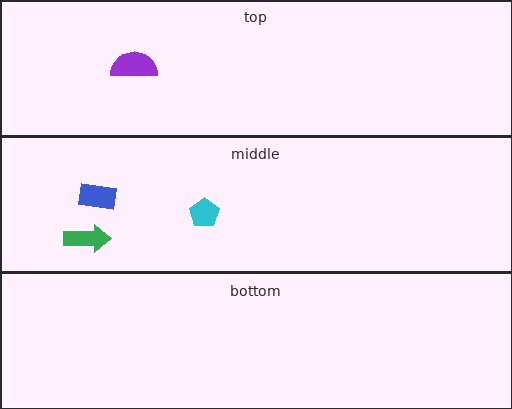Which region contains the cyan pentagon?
The middle region.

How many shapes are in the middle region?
3.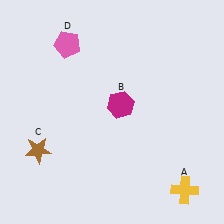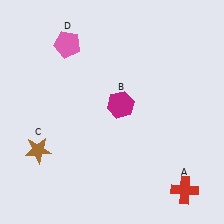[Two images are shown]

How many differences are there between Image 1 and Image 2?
There is 1 difference between the two images.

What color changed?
The cross (A) changed from yellow in Image 1 to red in Image 2.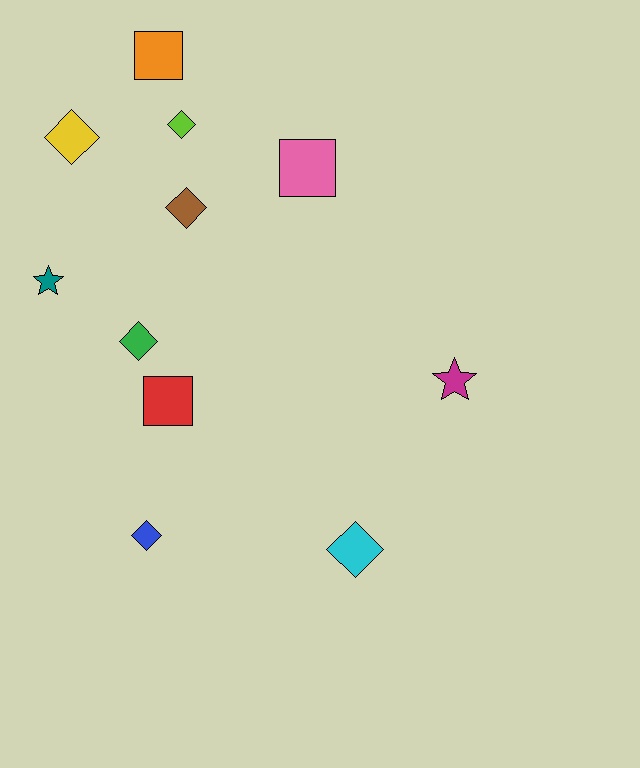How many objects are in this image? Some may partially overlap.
There are 11 objects.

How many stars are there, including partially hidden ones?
There are 2 stars.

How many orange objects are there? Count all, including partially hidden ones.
There is 1 orange object.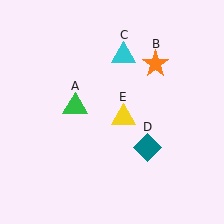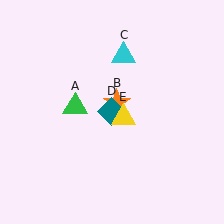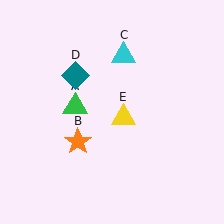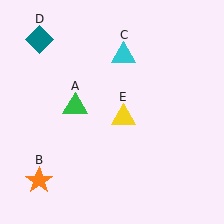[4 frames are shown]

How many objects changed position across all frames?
2 objects changed position: orange star (object B), teal diamond (object D).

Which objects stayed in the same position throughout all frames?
Green triangle (object A) and cyan triangle (object C) and yellow triangle (object E) remained stationary.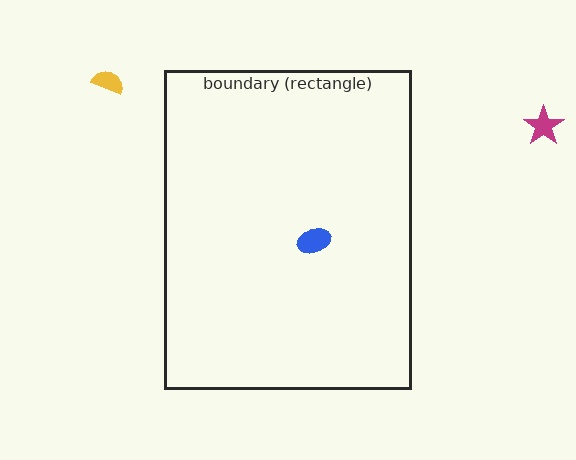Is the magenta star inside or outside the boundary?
Outside.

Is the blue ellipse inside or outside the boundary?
Inside.